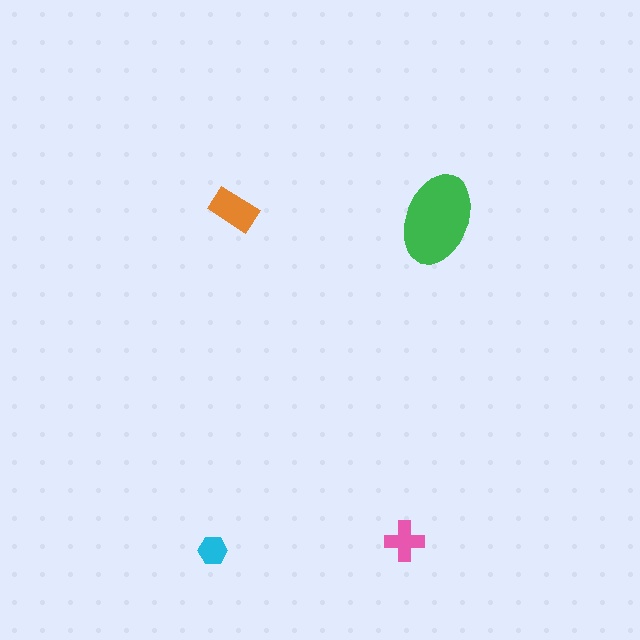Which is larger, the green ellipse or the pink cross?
The green ellipse.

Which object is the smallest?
The cyan hexagon.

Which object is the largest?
The green ellipse.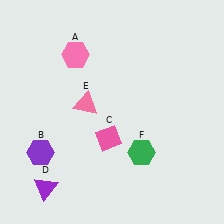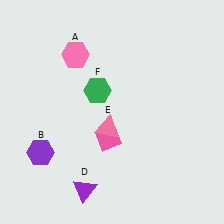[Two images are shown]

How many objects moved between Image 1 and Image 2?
3 objects moved between the two images.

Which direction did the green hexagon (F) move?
The green hexagon (F) moved up.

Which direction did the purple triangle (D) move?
The purple triangle (D) moved right.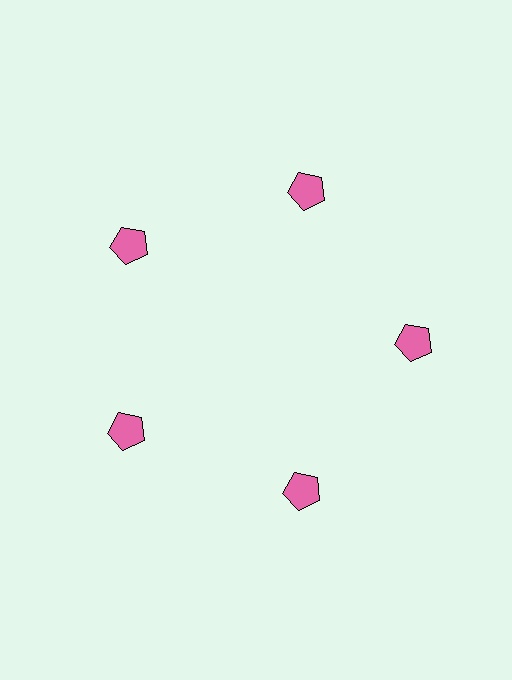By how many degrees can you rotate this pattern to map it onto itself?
The pattern maps onto itself every 72 degrees of rotation.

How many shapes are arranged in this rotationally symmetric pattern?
There are 5 shapes, arranged in 5 groups of 1.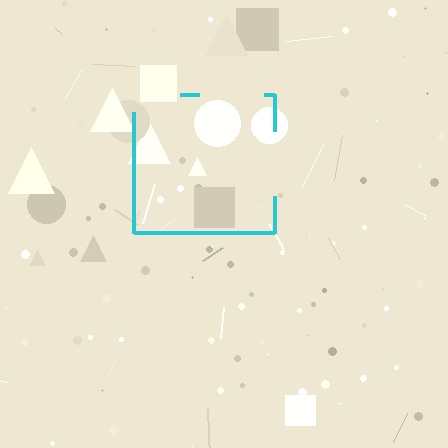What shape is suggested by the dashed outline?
The dashed outline suggests a square.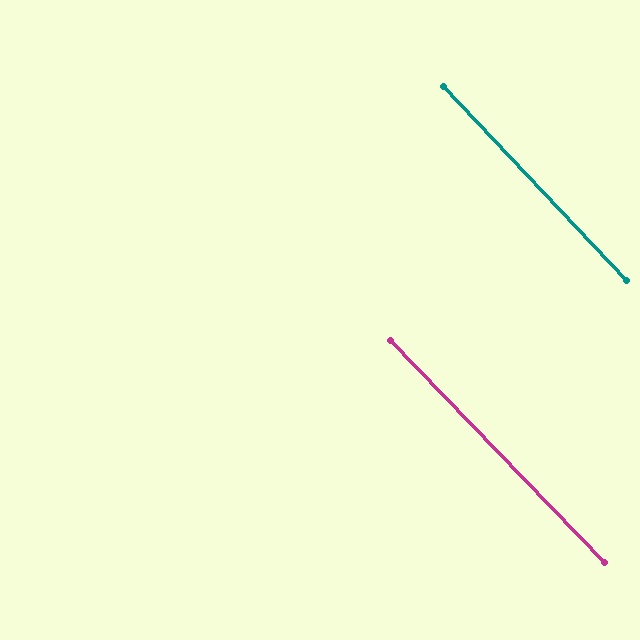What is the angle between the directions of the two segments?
Approximately 1 degree.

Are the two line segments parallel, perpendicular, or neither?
Parallel — their directions differ by only 0.6°.